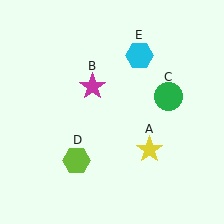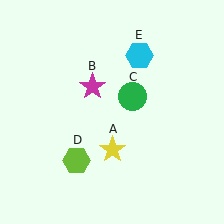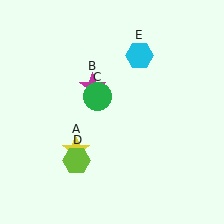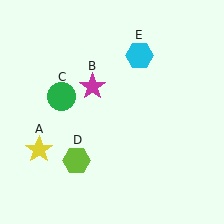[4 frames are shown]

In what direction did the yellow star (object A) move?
The yellow star (object A) moved left.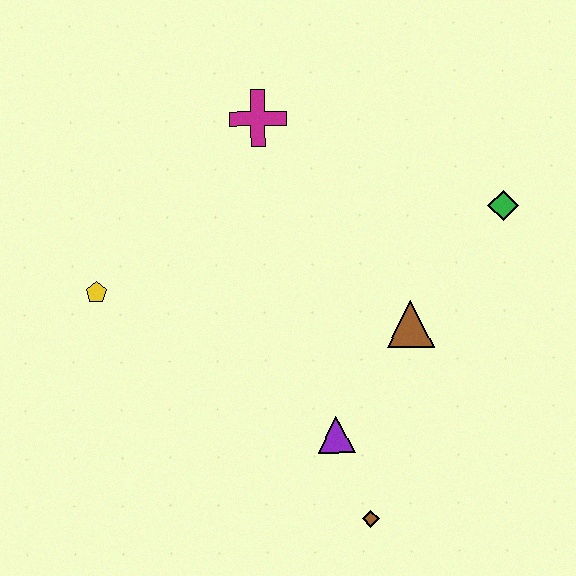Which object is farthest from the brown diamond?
The magenta cross is farthest from the brown diamond.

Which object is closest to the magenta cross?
The yellow pentagon is closest to the magenta cross.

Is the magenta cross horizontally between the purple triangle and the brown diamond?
No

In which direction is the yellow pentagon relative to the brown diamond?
The yellow pentagon is to the left of the brown diamond.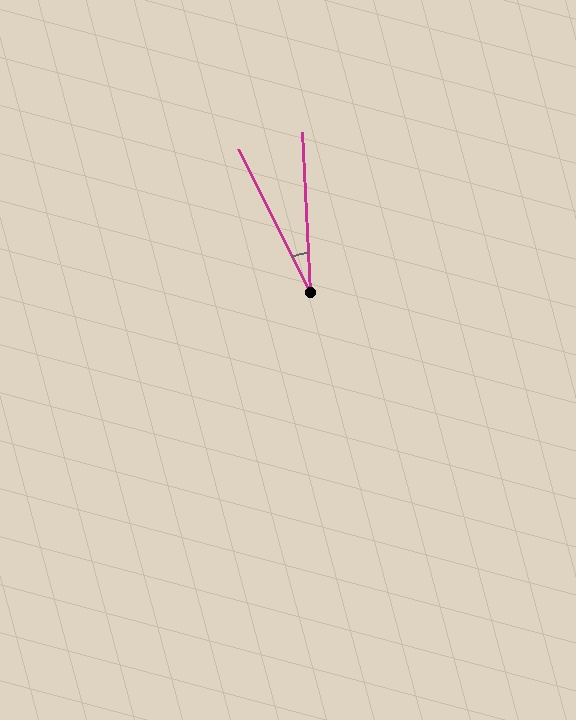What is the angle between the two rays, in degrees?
Approximately 24 degrees.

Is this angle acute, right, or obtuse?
It is acute.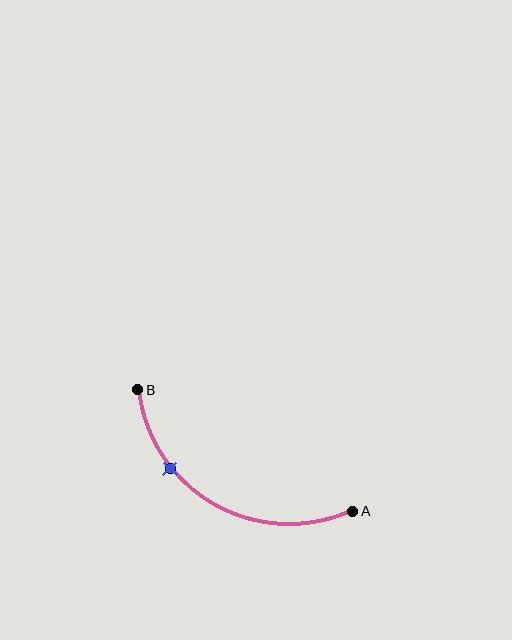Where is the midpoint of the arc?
The arc midpoint is the point on the curve farthest from the straight line joining A and B. It sits below that line.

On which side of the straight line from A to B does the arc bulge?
The arc bulges below the straight line connecting A and B.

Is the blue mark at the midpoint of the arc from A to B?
No. The blue mark lies on the arc but is closer to endpoint B. The arc midpoint would be at the point on the curve equidistant along the arc from both A and B.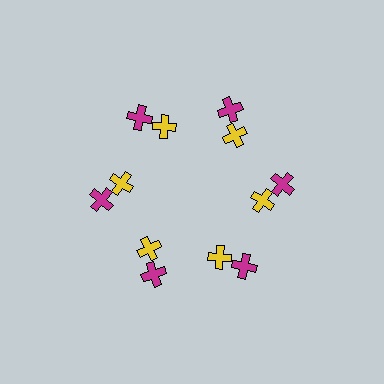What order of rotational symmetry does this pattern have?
This pattern has 6-fold rotational symmetry.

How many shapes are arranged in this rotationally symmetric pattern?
There are 12 shapes, arranged in 6 groups of 2.